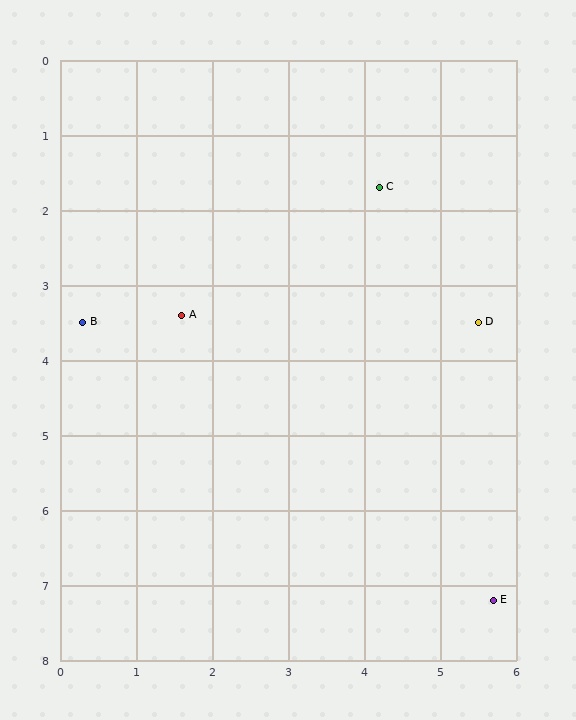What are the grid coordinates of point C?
Point C is at approximately (4.2, 1.7).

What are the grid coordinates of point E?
Point E is at approximately (5.7, 7.2).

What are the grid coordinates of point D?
Point D is at approximately (5.5, 3.5).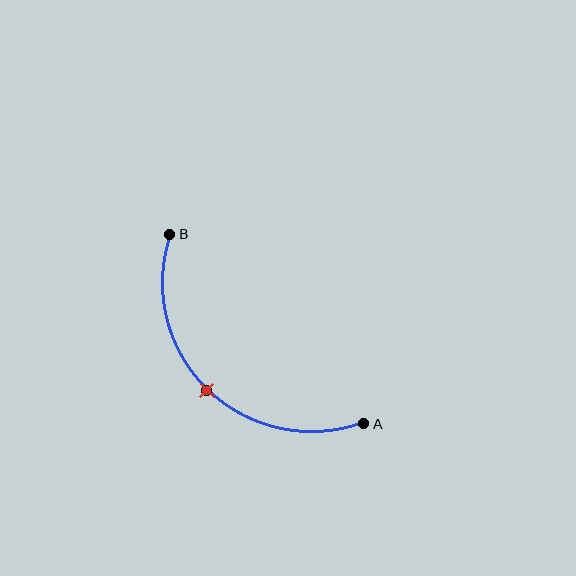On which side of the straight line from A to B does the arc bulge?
The arc bulges below and to the left of the straight line connecting A and B.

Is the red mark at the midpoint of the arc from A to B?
Yes. The red mark lies on the arc at equal arc-length from both A and B — it is the arc midpoint.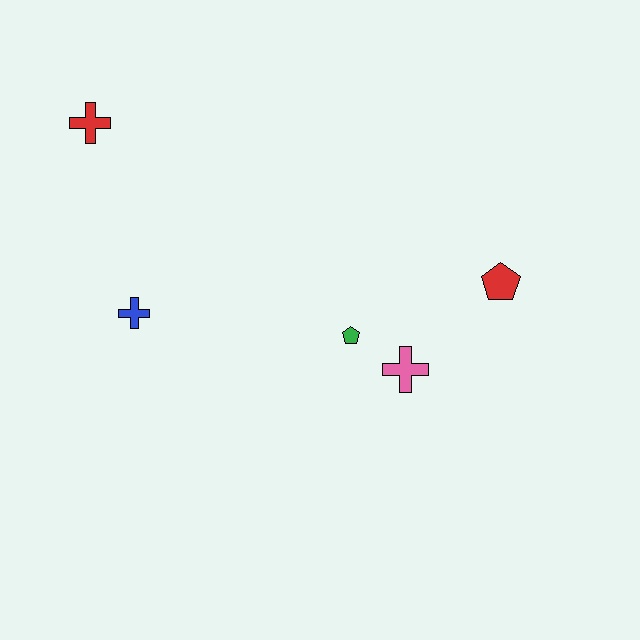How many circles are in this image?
There are no circles.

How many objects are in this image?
There are 5 objects.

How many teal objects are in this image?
There are no teal objects.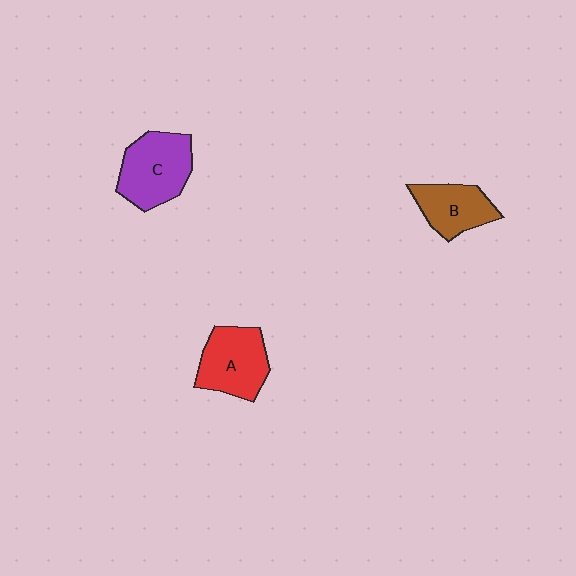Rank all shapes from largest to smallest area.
From largest to smallest: C (purple), A (red), B (brown).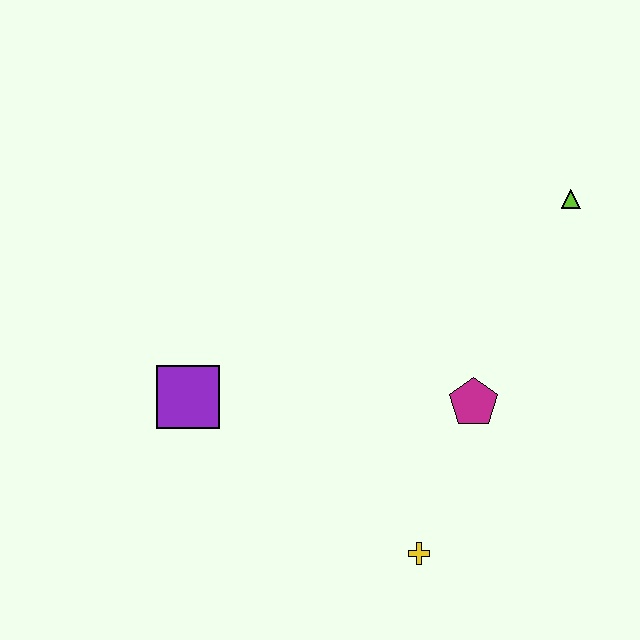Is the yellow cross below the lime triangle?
Yes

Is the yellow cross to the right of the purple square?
Yes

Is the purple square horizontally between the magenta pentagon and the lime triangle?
No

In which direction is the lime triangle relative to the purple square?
The lime triangle is to the right of the purple square.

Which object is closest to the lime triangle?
The magenta pentagon is closest to the lime triangle.